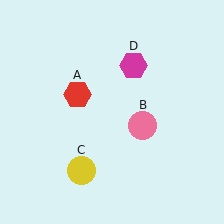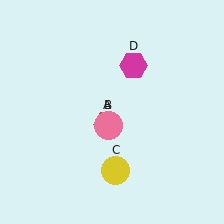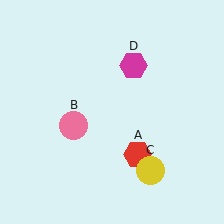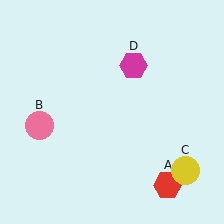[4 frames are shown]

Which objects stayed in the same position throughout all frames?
Magenta hexagon (object D) remained stationary.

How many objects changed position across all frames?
3 objects changed position: red hexagon (object A), pink circle (object B), yellow circle (object C).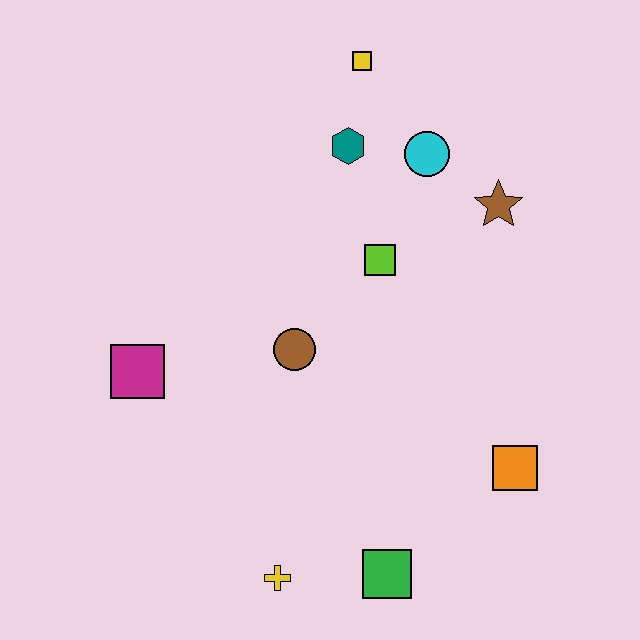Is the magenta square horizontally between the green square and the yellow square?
No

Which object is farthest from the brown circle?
The yellow square is farthest from the brown circle.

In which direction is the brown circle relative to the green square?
The brown circle is above the green square.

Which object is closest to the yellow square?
The teal hexagon is closest to the yellow square.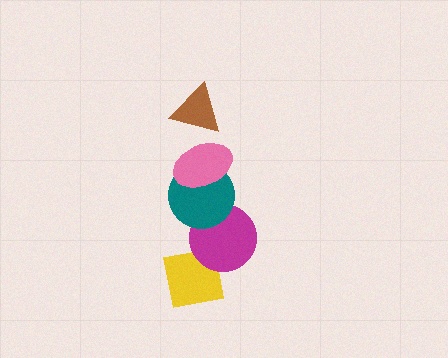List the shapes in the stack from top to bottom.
From top to bottom: the brown triangle, the pink ellipse, the teal circle, the magenta circle, the yellow square.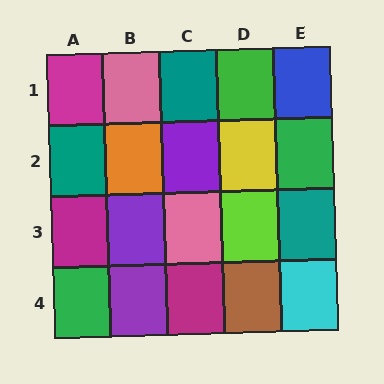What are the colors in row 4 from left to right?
Green, purple, magenta, brown, cyan.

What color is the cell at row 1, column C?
Teal.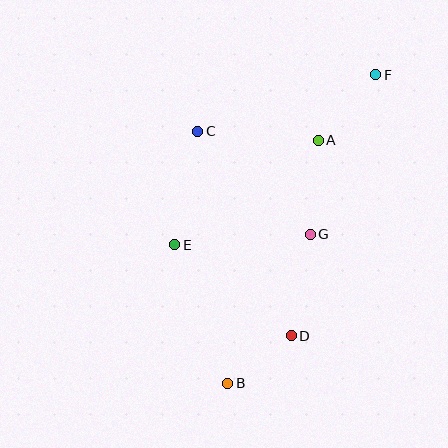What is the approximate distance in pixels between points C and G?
The distance between C and G is approximately 153 pixels.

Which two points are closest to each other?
Points B and D are closest to each other.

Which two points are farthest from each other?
Points B and F are farthest from each other.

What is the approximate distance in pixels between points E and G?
The distance between E and G is approximately 136 pixels.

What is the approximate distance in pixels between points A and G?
The distance between A and G is approximately 95 pixels.